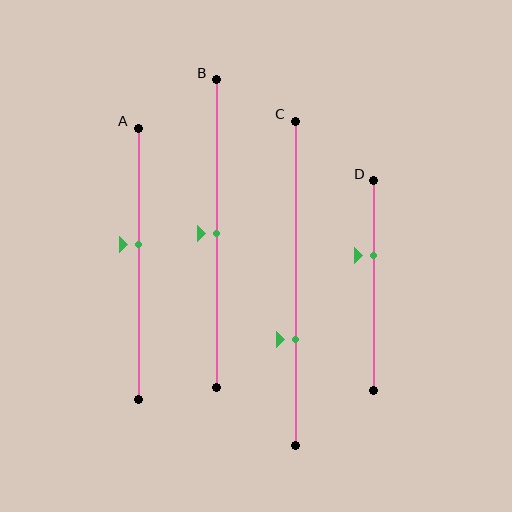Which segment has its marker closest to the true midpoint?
Segment B has its marker closest to the true midpoint.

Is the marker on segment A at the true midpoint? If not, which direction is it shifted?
No, the marker on segment A is shifted upward by about 7% of the segment length.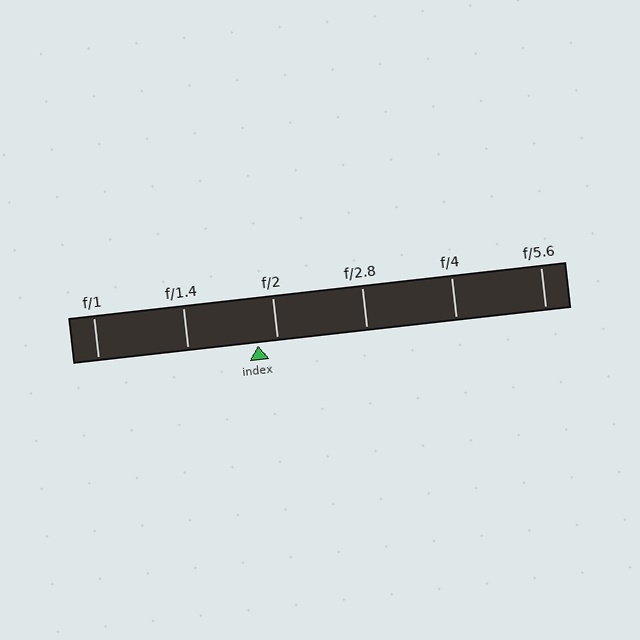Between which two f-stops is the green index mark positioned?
The index mark is between f/1.4 and f/2.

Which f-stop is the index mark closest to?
The index mark is closest to f/2.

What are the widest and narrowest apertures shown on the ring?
The widest aperture shown is f/1 and the narrowest is f/5.6.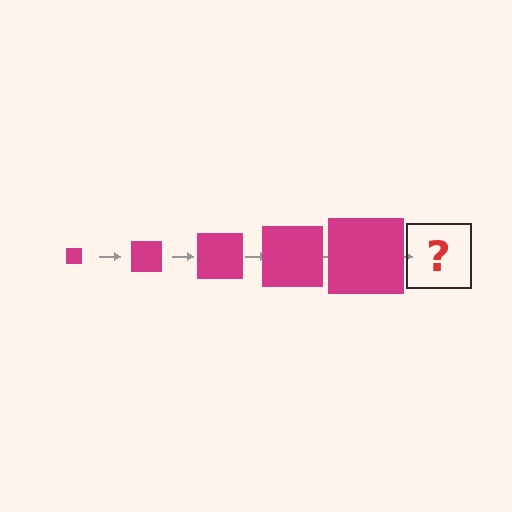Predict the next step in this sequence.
The next step is a magenta square, larger than the previous one.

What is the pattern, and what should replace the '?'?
The pattern is that the square gets progressively larger each step. The '?' should be a magenta square, larger than the previous one.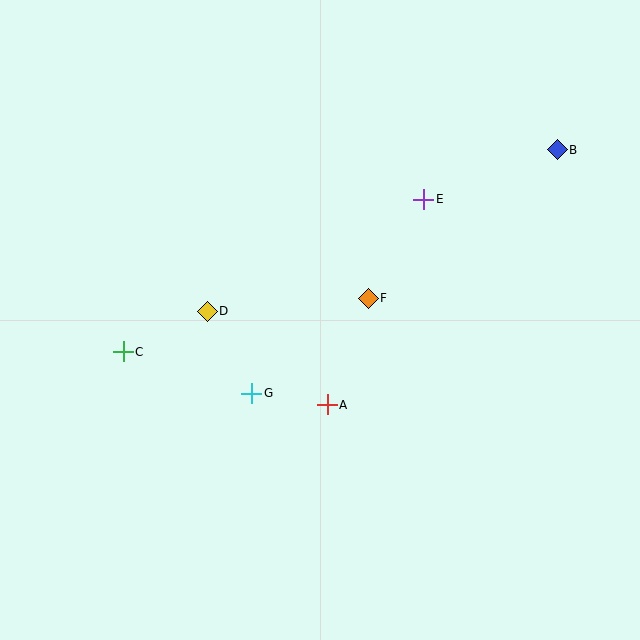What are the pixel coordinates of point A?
Point A is at (327, 405).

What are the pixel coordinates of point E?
Point E is at (424, 199).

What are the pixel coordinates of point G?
Point G is at (252, 393).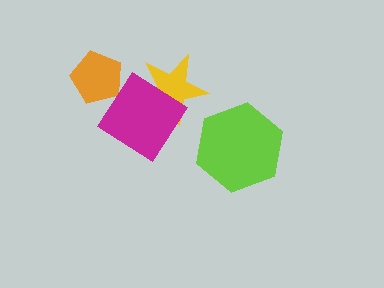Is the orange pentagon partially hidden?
Yes, it is partially covered by another shape.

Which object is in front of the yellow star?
The magenta diamond is in front of the yellow star.